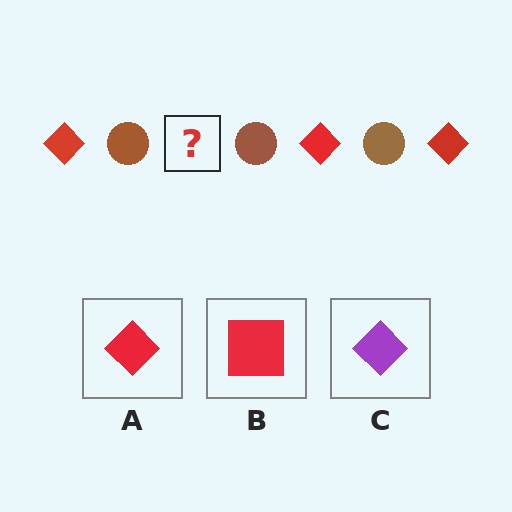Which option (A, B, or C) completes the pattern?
A.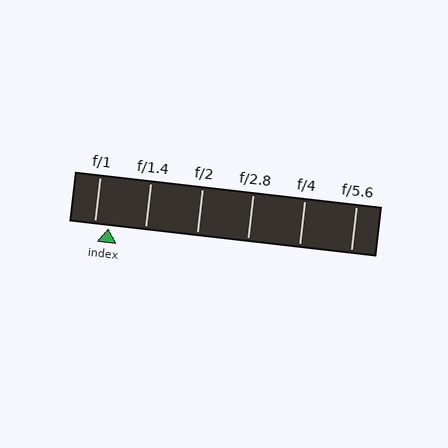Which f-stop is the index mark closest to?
The index mark is closest to f/1.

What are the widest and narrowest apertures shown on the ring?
The widest aperture shown is f/1 and the narrowest is f/5.6.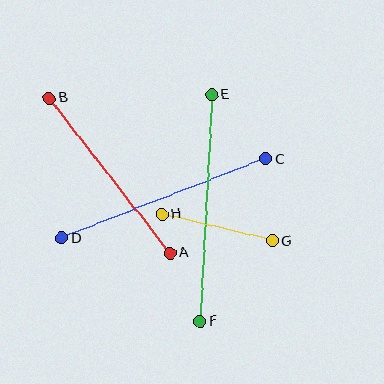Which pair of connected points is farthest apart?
Points E and F are farthest apart.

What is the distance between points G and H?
The distance is approximately 114 pixels.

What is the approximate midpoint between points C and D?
The midpoint is at approximately (164, 199) pixels.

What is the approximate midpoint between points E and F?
The midpoint is at approximately (206, 208) pixels.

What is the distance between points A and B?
The distance is approximately 196 pixels.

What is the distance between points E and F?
The distance is approximately 227 pixels.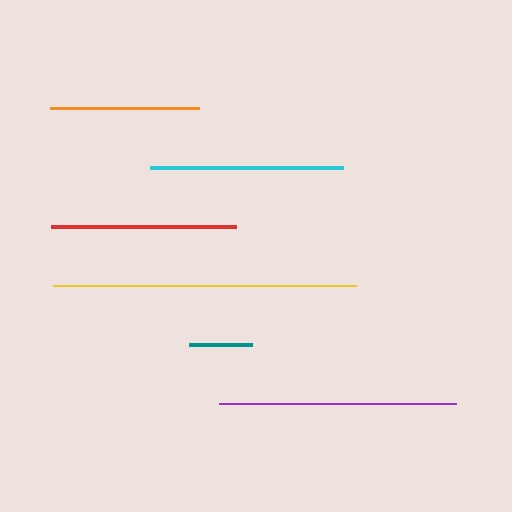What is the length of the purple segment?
The purple segment is approximately 237 pixels long.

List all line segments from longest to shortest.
From longest to shortest: yellow, purple, cyan, red, orange, teal.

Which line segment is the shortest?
The teal line is the shortest at approximately 64 pixels.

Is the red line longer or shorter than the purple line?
The purple line is longer than the red line.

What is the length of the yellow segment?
The yellow segment is approximately 303 pixels long.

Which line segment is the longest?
The yellow line is the longest at approximately 303 pixels.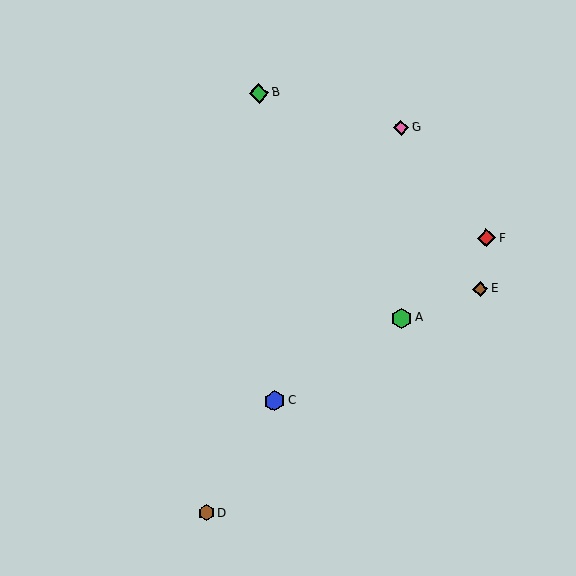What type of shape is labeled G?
Shape G is a pink diamond.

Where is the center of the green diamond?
The center of the green diamond is at (259, 93).